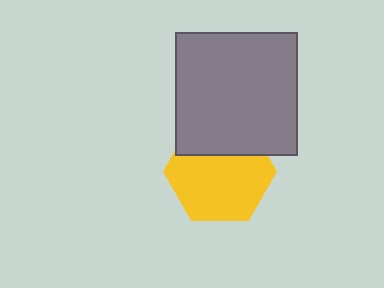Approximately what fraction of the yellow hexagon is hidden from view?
Roughly 30% of the yellow hexagon is hidden behind the gray rectangle.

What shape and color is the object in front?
The object in front is a gray rectangle.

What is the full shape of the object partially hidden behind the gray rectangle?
The partially hidden object is a yellow hexagon.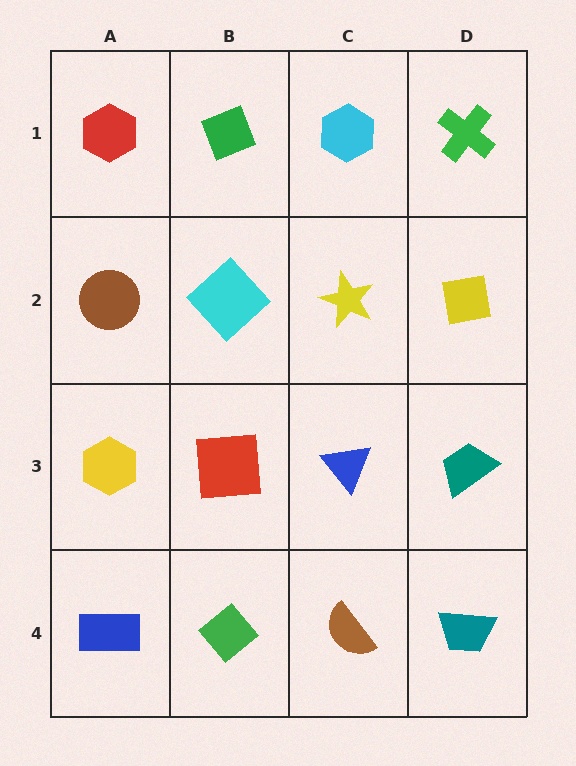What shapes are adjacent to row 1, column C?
A yellow star (row 2, column C), a green diamond (row 1, column B), a green cross (row 1, column D).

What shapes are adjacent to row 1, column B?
A cyan diamond (row 2, column B), a red hexagon (row 1, column A), a cyan hexagon (row 1, column C).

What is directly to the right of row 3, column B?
A blue triangle.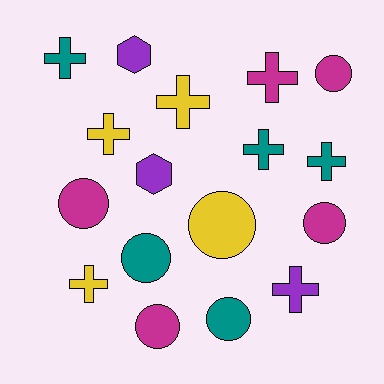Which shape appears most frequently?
Cross, with 8 objects.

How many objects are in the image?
There are 17 objects.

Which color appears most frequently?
Teal, with 5 objects.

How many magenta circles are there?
There are 4 magenta circles.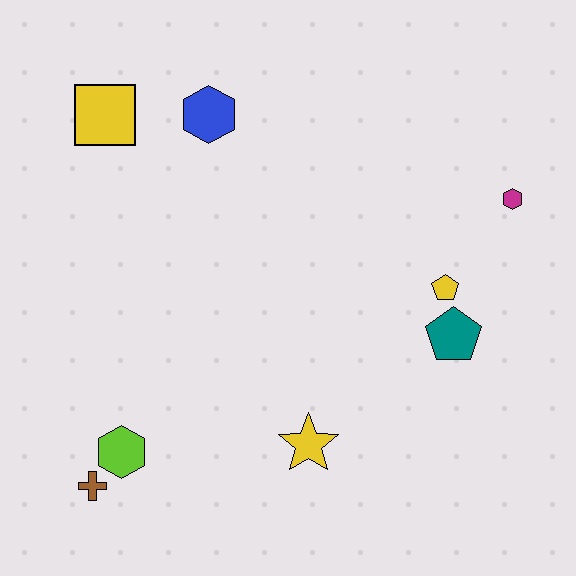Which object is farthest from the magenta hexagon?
The brown cross is farthest from the magenta hexagon.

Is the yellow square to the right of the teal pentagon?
No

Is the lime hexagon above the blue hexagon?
No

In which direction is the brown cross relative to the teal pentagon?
The brown cross is to the left of the teal pentagon.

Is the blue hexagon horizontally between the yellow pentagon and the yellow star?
No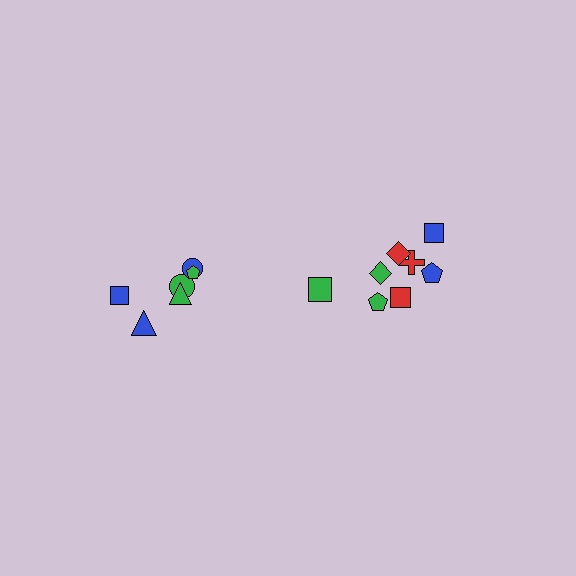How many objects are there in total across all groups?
There are 14 objects.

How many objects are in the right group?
There are 8 objects.